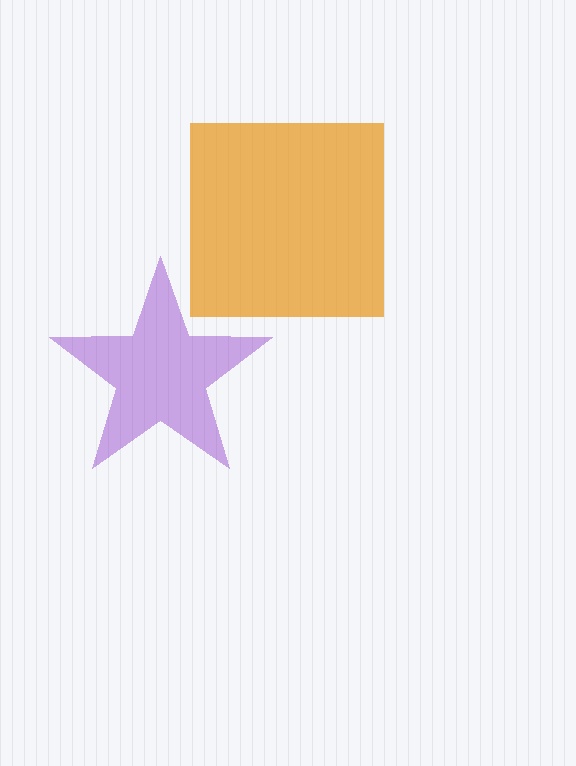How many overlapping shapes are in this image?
There are 2 overlapping shapes in the image.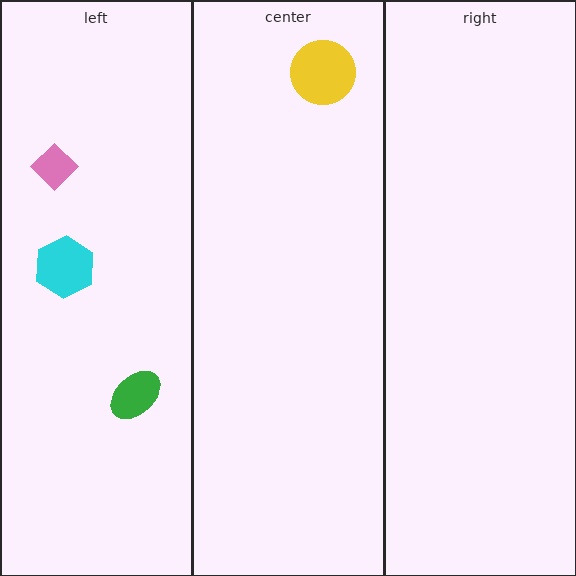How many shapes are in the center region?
1.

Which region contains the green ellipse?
The left region.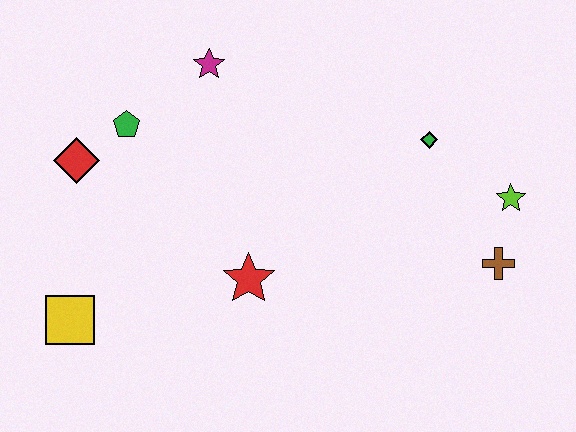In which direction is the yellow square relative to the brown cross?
The yellow square is to the left of the brown cross.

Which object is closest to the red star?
The yellow square is closest to the red star.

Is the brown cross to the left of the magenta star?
No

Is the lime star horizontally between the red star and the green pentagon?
No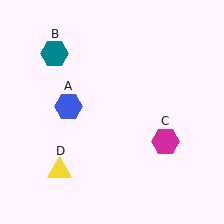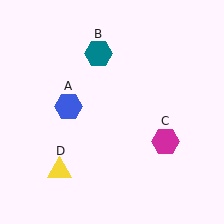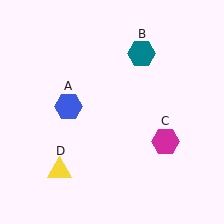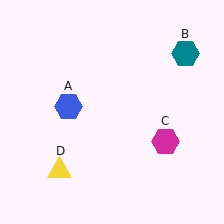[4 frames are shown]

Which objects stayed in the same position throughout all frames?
Blue hexagon (object A) and magenta hexagon (object C) and yellow triangle (object D) remained stationary.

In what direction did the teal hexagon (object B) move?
The teal hexagon (object B) moved right.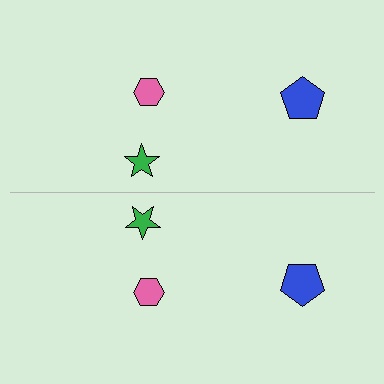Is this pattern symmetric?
Yes, this pattern has bilateral (reflection) symmetry.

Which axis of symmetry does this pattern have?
The pattern has a horizontal axis of symmetry running through the center of the image.